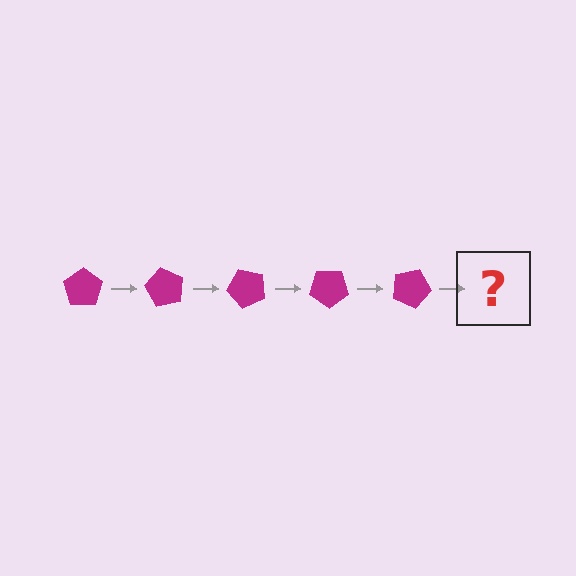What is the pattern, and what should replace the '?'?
The pattern is that the pentagon rotates 60 degrees each step. The '?' should be a magenta pentagon rotated 300 degrees.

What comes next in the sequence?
The next element should be a magenta pentagon rotated 300 degrees.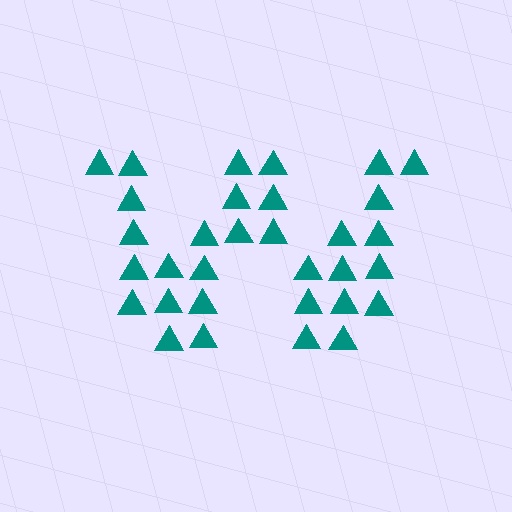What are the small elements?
The small elements are triangles.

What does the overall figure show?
The overall figure shows the letter W.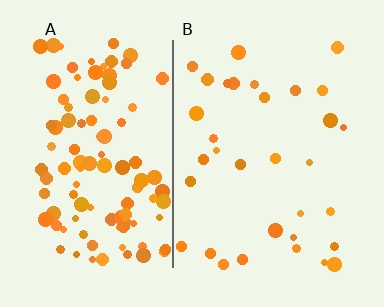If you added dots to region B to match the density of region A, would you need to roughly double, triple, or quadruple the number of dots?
Approximately triple.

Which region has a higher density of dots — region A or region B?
A (the left).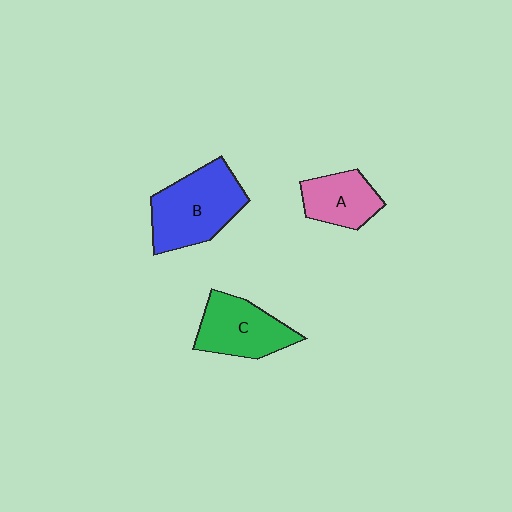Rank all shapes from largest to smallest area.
From largest to smallest: B (blue), C (green), A (pink).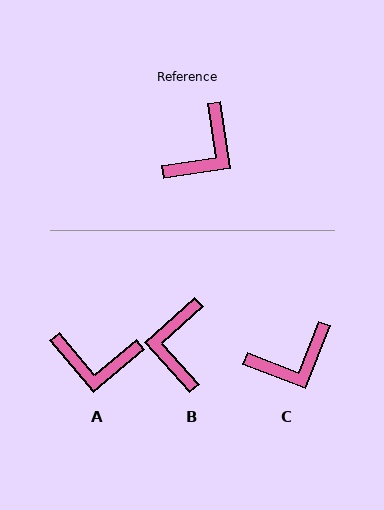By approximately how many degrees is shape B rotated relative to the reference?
Approximately 146 degrees clockwise.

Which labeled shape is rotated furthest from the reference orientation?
B, about 146 degrees away.